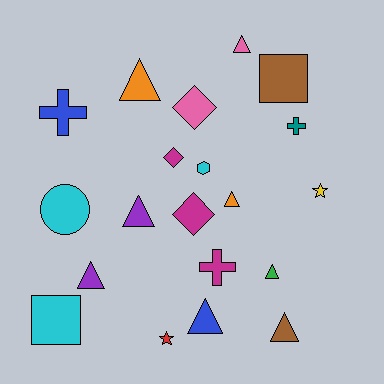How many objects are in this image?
There are 20 objects.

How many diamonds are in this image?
There are 3 diamonds.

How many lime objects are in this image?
There are no lime objects.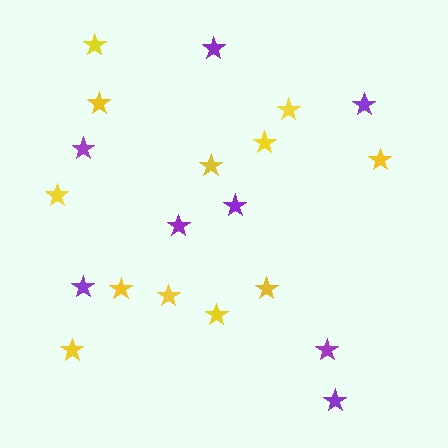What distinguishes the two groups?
There are 2 groups: one group of yellow stars (12) and one group of purple stars (8).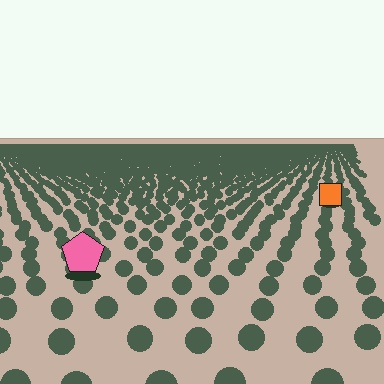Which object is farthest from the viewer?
The orange square is farthest from the viewer. It appears smaller and the ground texture around it is denser.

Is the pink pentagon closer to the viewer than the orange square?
Yes. The pink pentagon is closer — you can tell from the texture gradient: the ground texture is coarser near it.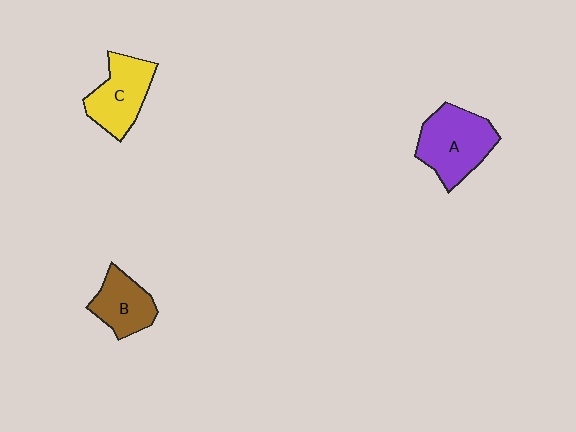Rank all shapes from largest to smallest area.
From largest to smallest: A (purple), C (yellow), B (brown).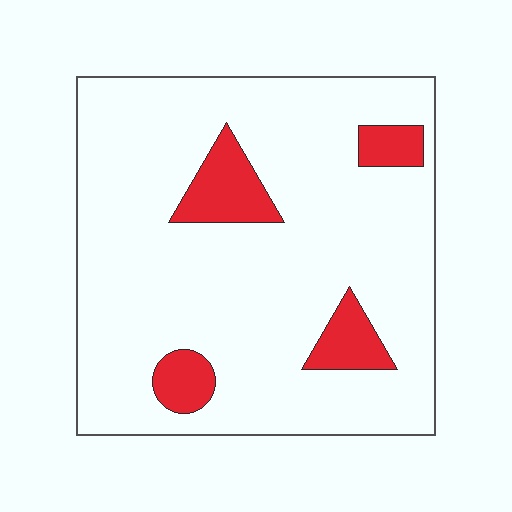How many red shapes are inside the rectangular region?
4.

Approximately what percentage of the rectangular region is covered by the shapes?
Approximately 10%.